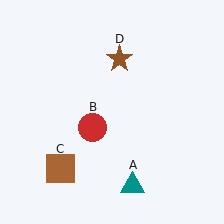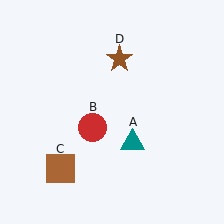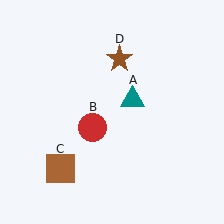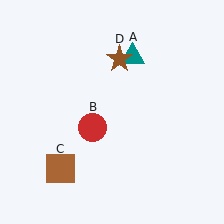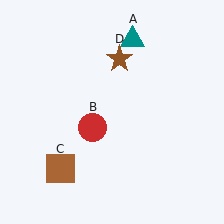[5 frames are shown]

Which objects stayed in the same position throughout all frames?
Red circle (object B) and brown square (object C) and brown star (object D) remained stationary.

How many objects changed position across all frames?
1 object changed position: teal triangle (object A).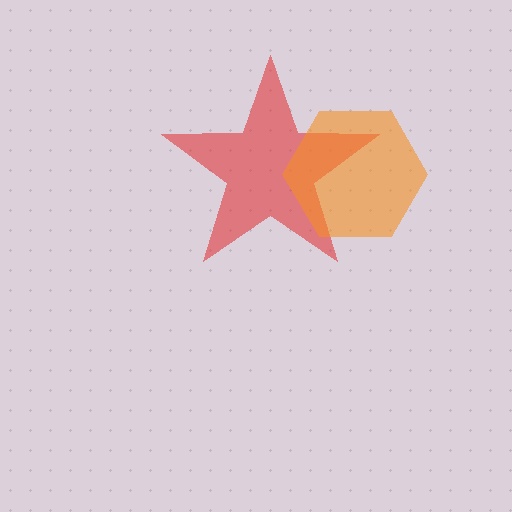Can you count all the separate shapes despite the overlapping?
Yes, there are 2 separate shapes.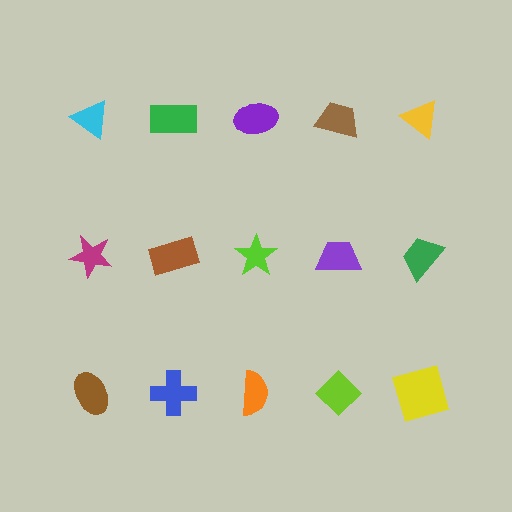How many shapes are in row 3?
5 shapes.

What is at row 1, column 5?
A yellow triangle.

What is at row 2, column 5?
A green trapezoid.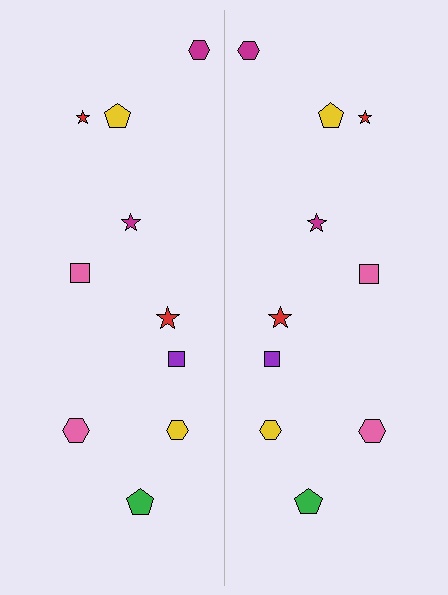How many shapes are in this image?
There are 20 shapes in this image.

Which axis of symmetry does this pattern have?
The pattern has a vertical axis of symmetry running through the center of the image.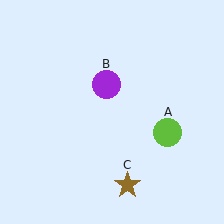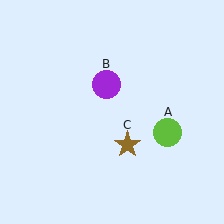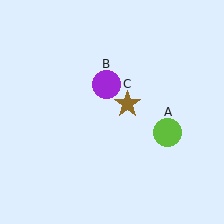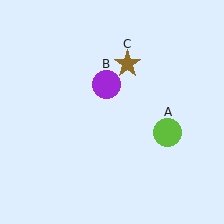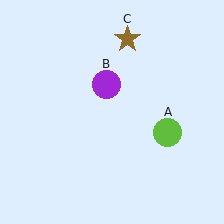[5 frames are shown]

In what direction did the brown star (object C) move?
The brown star (object C) moved up.